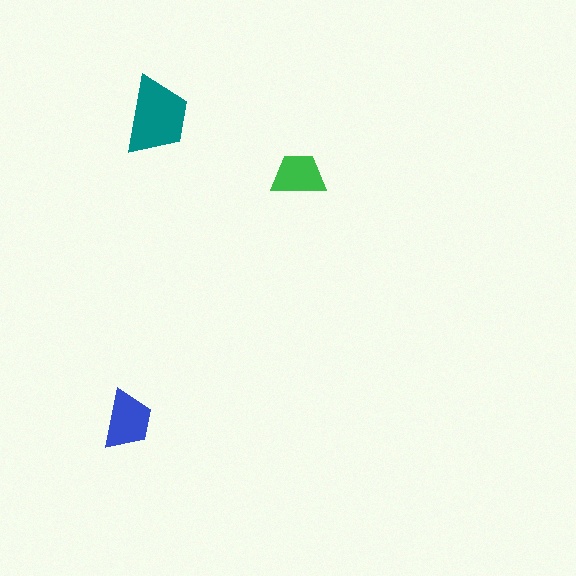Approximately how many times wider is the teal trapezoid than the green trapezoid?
About 1.5 times wider.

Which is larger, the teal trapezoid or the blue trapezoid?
The teal one.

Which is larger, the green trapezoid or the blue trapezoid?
The blue one.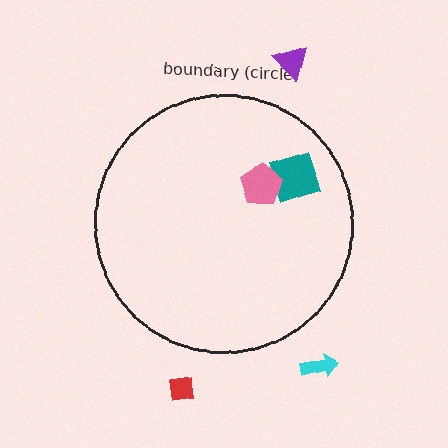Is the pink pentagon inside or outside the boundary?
Inside.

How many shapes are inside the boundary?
2 inside, 3 outside.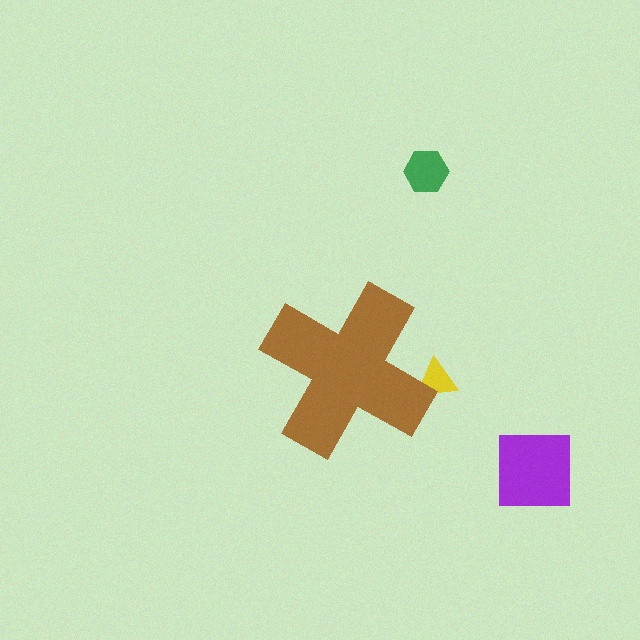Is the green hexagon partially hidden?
No, the green hexagon is fully visible.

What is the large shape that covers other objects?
A brown cross.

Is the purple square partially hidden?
No, the purple square is fully visible.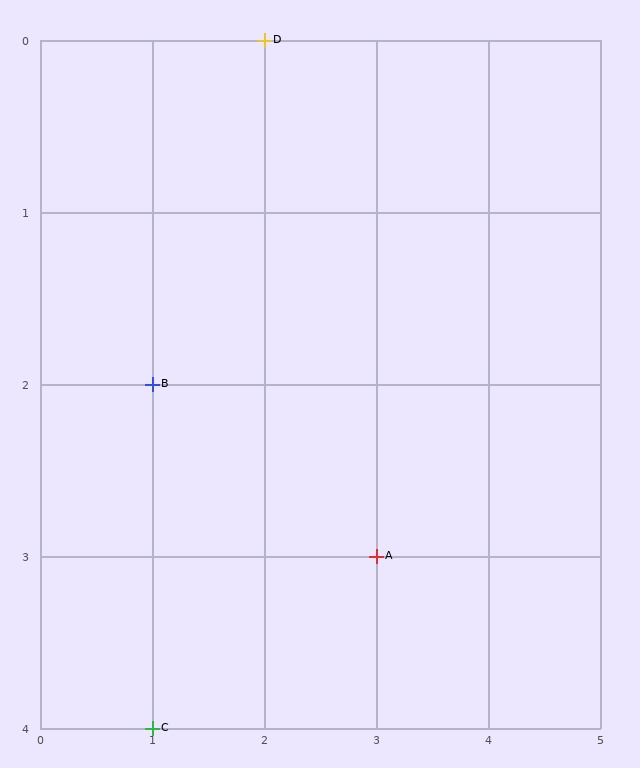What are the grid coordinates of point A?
Point A is at grid coordinates (3, 3).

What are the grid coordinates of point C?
Point C is at grid coordinates (1, 4).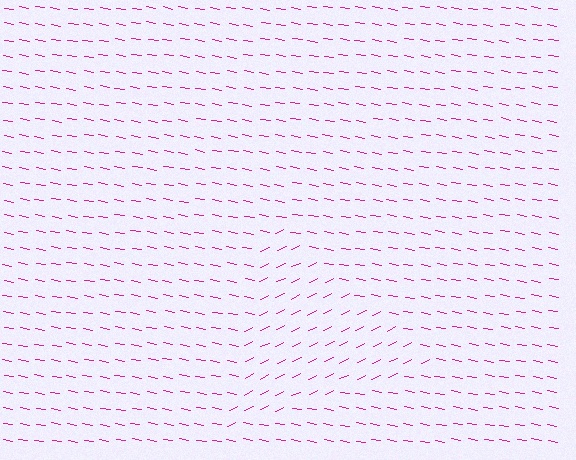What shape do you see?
I see a triangle.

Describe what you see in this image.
The image is filled with small magenta line segments. A triangle region in the image has lines oriented differently from the surrounding lines, creating a visible texture boundary.